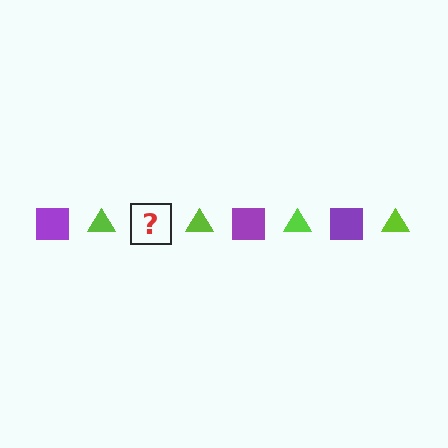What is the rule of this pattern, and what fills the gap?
The rule is that the pattern alternates between purple square and lime triangle. The gap should be filled with a purple square.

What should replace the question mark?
The question mark should be replaced with a purple square.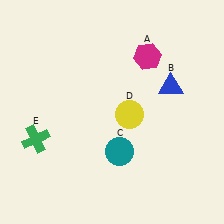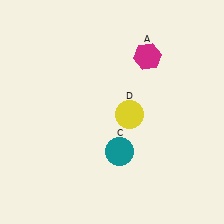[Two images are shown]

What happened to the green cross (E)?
The green cross (E) was removed in Image 2. It was in the bottom-left area of Image 1.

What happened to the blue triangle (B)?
The blue triangle (B) was removed in Image 2. It was in the top-right area of Image 1.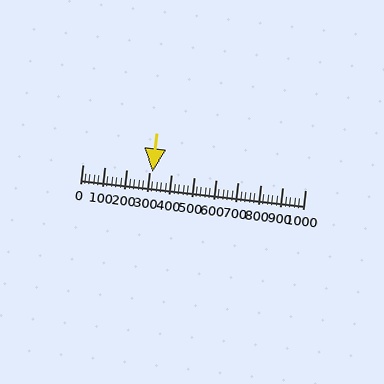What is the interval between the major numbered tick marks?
The major tick marks are spaced 100 units apart.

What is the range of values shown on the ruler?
The ruler shows values from 0 to 1000.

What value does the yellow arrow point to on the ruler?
The yellow arrow points to approximately 314.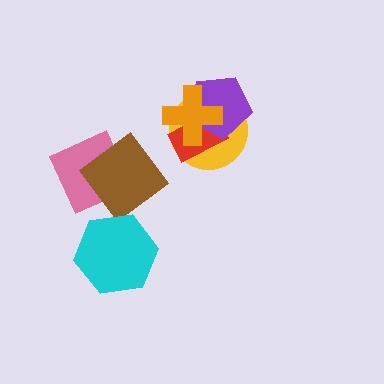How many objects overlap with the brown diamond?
1 object overlaps with the brown diamond.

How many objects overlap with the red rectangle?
3 objects overlap with the red rectangle.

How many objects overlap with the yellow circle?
3 objects overlap with the yellow circle.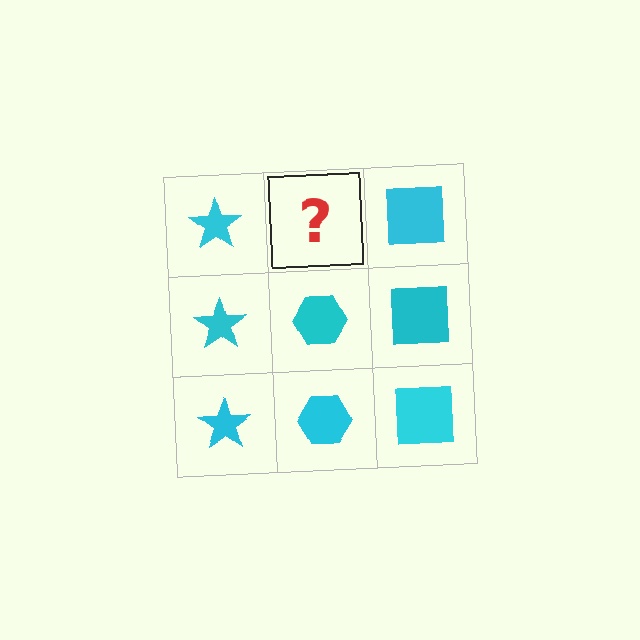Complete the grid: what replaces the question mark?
The question mark should be replaced with a cyan hexagon.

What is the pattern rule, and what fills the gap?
The rule is that each column has a consistent shape. The gap should be filled with a cyan hexagon.